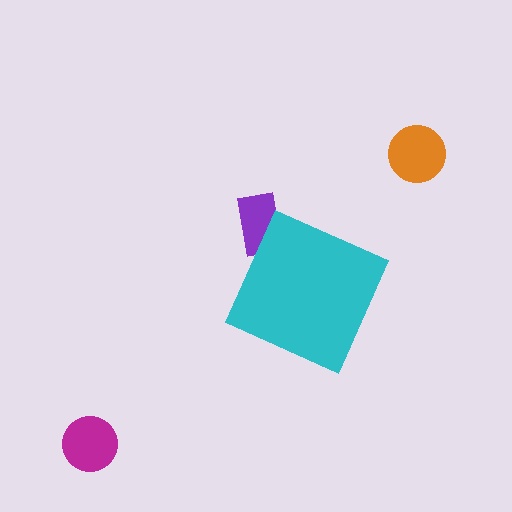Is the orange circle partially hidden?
No, the orange circle is fully visible.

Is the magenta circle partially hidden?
No, the magenta circle is fully visible.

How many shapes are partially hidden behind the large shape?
1 shape is partially hidden.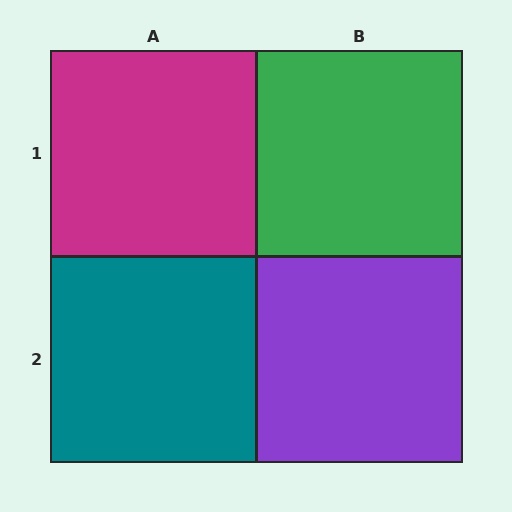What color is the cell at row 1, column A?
Magenta.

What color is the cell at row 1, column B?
Green.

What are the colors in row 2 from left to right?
Teal, purple.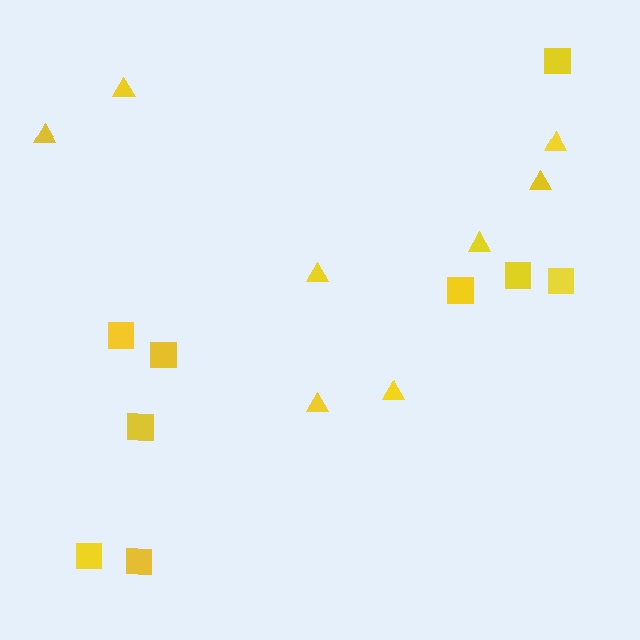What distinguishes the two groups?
There are 2 groups: one group of squares (9) and one group of triangles (8).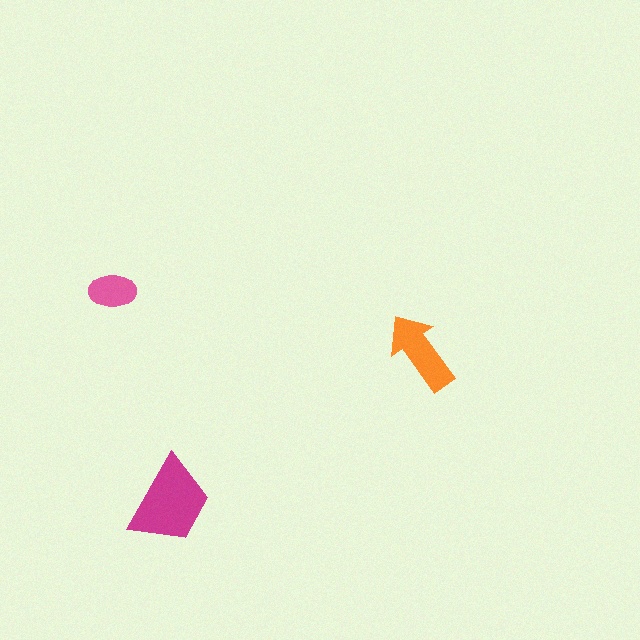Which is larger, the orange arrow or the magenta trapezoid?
The magenta trapezoid.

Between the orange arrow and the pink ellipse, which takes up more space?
The orange arrow.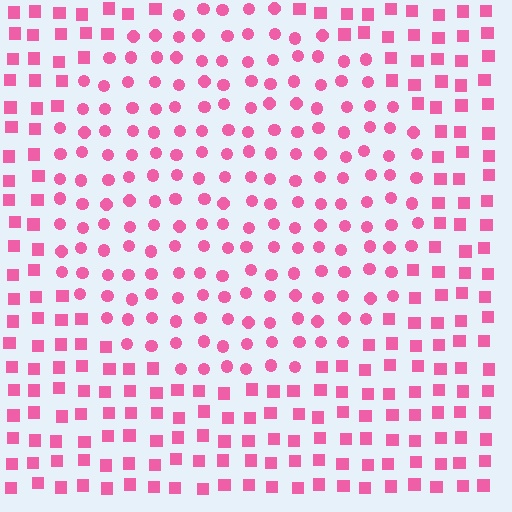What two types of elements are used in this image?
The image uses circles inside the circle region and squares outside it.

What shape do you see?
I see a circle.